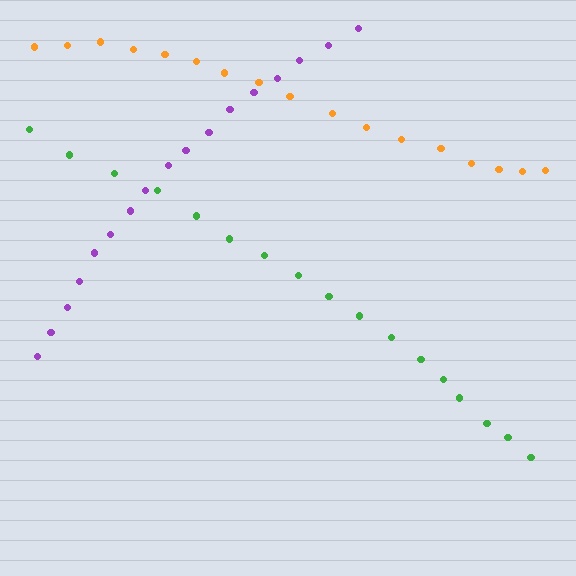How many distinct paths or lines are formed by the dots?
There are 3 distinct paths.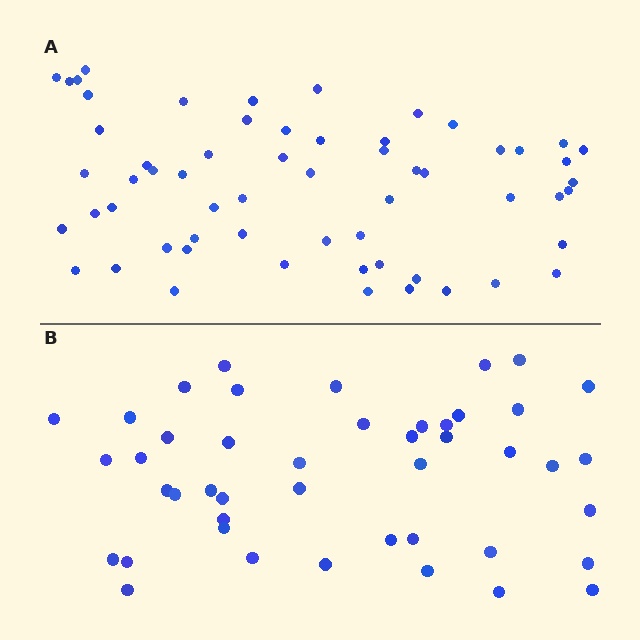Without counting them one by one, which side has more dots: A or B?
Region A (the top region) has more dots.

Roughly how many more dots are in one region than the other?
Region A has approximately 15 more dots than region B.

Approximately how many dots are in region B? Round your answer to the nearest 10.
About 40 dots. (The exact count is 45, which rounds to 40.)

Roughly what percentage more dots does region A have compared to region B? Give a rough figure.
About 35% more.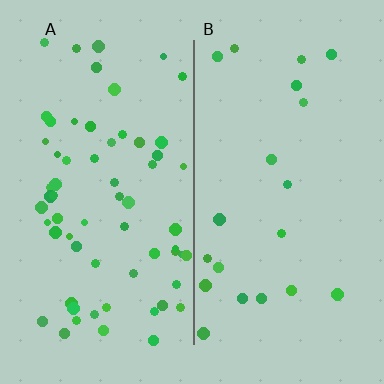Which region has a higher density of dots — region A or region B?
A (the left).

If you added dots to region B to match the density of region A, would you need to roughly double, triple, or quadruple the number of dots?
Approximately triple.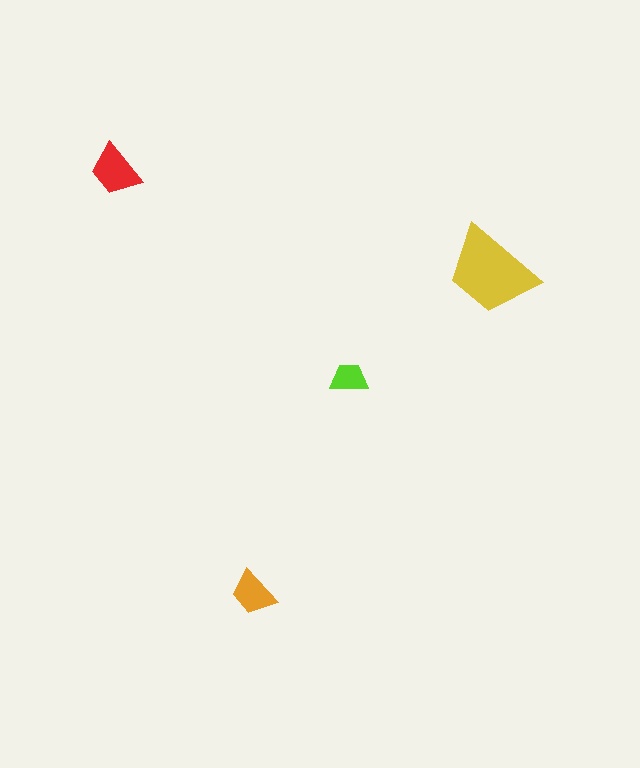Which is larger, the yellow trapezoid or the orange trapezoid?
The yellow one.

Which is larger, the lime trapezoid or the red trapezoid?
The red one.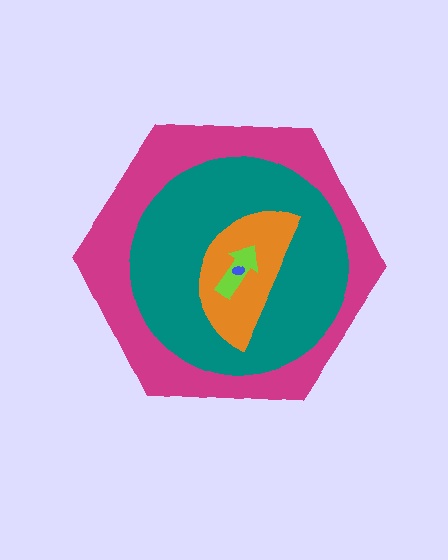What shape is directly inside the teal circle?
The orange semicircle.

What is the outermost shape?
The magenta hexagon.